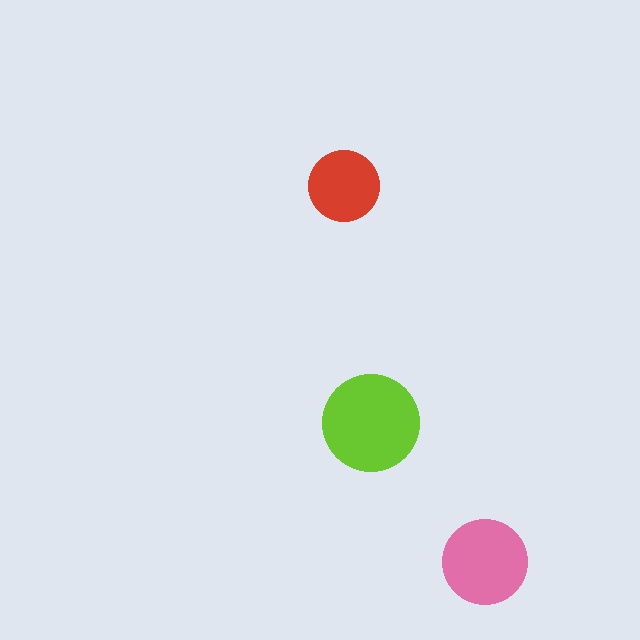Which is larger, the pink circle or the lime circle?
The lime one.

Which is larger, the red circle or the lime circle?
The lime one.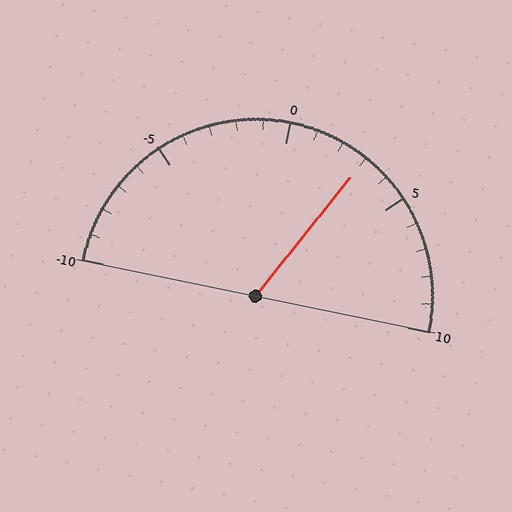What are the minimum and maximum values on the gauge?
The gauge ranges from -10 to 10.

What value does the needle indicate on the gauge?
The needle indicates approximately 3.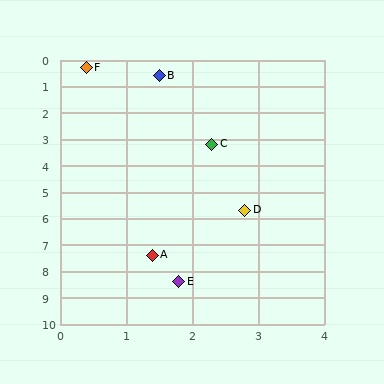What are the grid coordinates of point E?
Point E is at approximately (1.8, 8.4).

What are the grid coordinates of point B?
Point B is at approximately (1.5, 0.6).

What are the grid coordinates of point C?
Point C is at approximately (2.3, 3.2).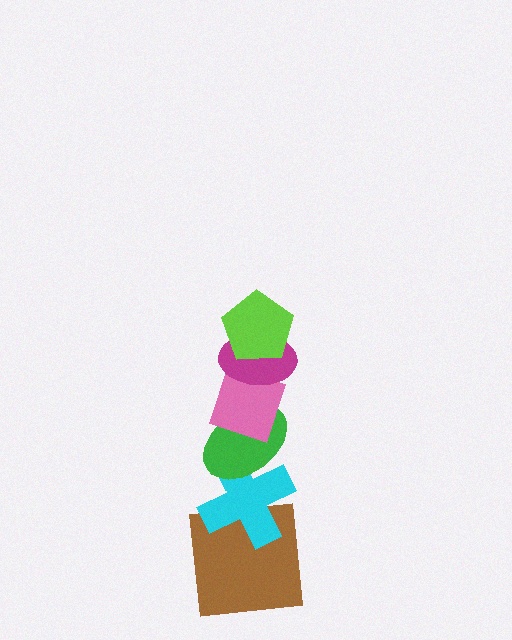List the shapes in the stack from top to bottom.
From top to bottom: the lime pentagon, the magenta ellipse, the pink diamond, the green ellipse, the cyan cross, the brown square.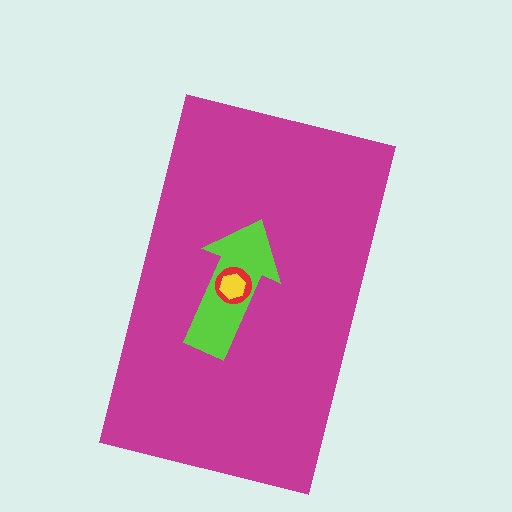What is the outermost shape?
The magenta rectangle.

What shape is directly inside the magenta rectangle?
The lime arrow.